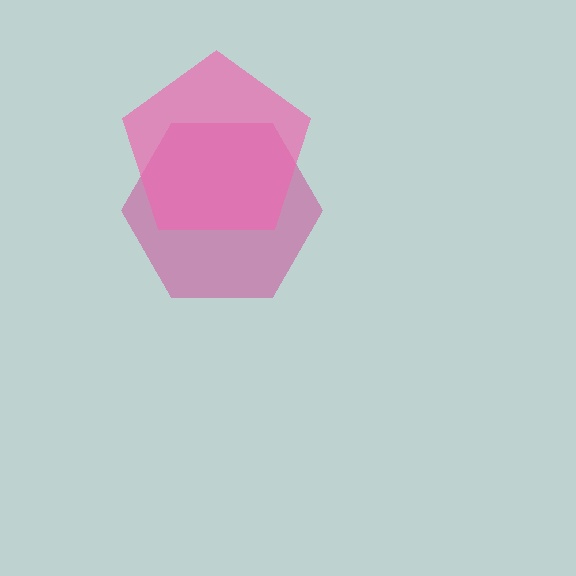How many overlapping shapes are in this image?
There are 2 overlapping shapes in the image.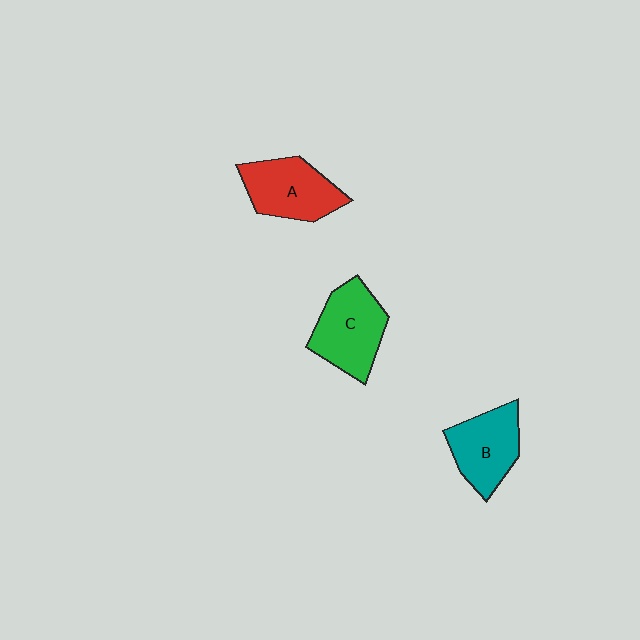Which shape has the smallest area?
Shape B (teal).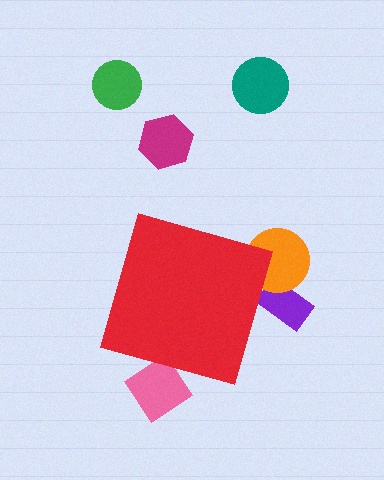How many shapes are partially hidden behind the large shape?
3 shapes are partially hidden.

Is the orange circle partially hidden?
Yes, the orange circle is partially hidden behind the red diamond.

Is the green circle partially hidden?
No, the green circle is fully visible.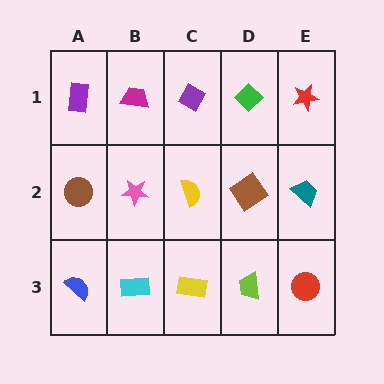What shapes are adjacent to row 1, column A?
A brown circle (row 2, column A), a magenta trapezoid (row 1, column B).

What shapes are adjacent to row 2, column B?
A magenta trapezoid (row 1, column B), a cyan rectangle (row 3, column B), a brown circle (row 2, column A), a yellow semicircle (row 2, column C).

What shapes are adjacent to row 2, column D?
A green diamond (row 1, column D), a lime trapezoid (row 3, column D), a yellow semicircle (row 2, column C), a teal trapezoid (row 2, column E).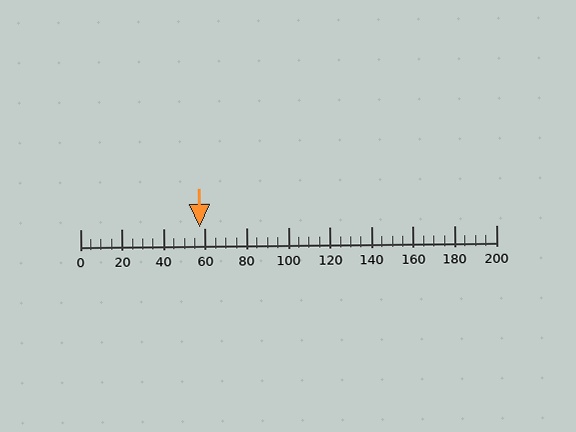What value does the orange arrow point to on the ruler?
The orange arrow points to approximately 58.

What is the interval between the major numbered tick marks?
The major tick marks are spaced 20 units apart.